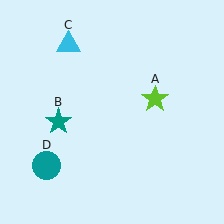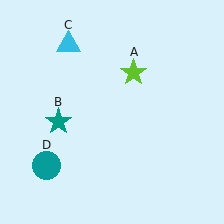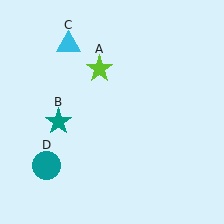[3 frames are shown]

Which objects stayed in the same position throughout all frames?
Teal star (object B) and cyan triangle (object C) and teal circle (object D) remained stationary.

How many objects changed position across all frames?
1 object changed position: lime star (object A).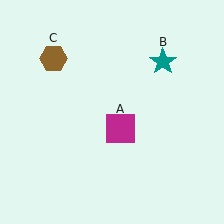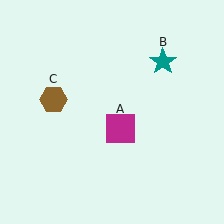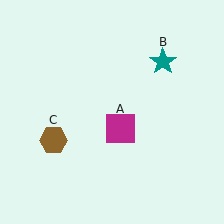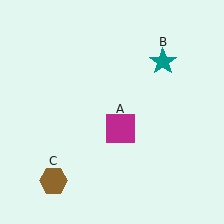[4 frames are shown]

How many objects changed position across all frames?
1 object changed position: brown hexagon (object C).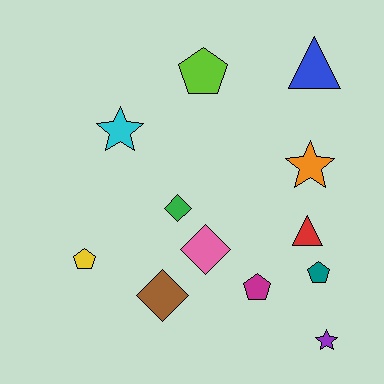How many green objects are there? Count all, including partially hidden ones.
There is 1 green object.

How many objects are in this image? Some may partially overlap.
There are 12 objects.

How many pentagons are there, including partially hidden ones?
There are 4 pentagons.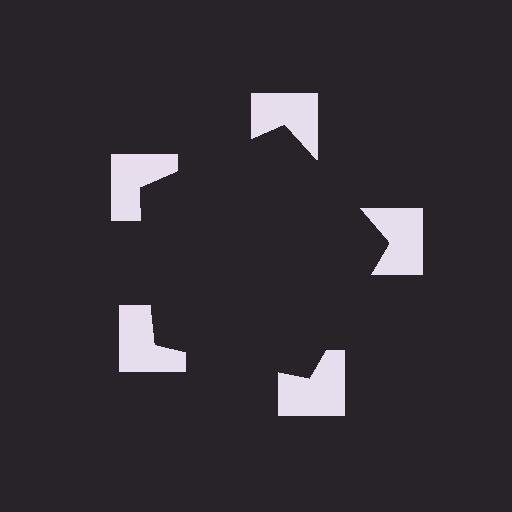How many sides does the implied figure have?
5 sides.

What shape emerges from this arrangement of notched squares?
An illusory pentagon — its edges are inferred from the aligned wedge cuts in the notched squares, not physically drawn.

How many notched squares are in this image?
There are 5 — one at each vertex of the illusory pentagon.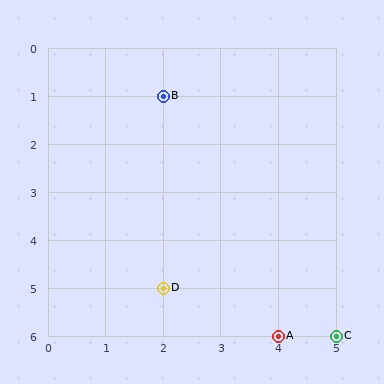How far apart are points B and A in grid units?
Points B and A are 2 columns and 5 rows apart (about 5.4 grid units diagonally).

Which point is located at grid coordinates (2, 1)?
Point B is at (2, 1).